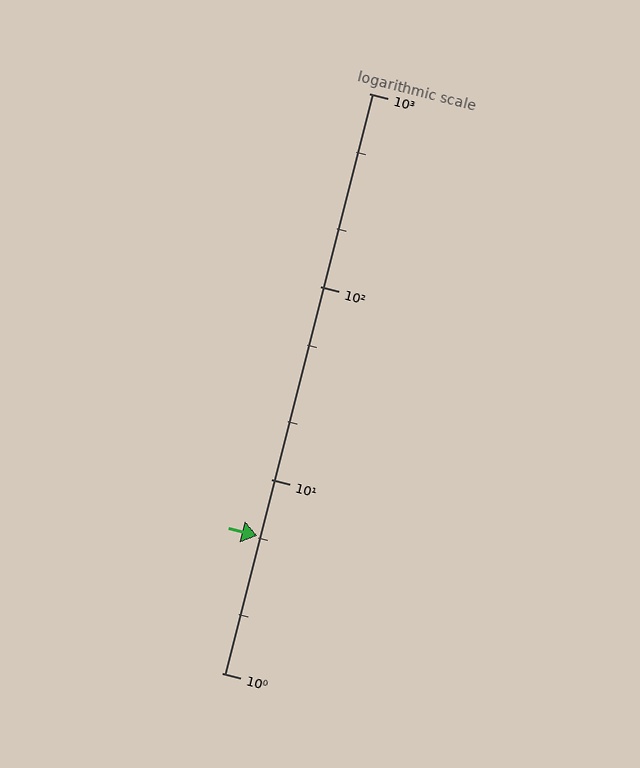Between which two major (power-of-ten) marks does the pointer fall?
The pointer is between 1 and 10.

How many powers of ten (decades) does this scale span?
The scale spans 3 decades, from 1 to 1000.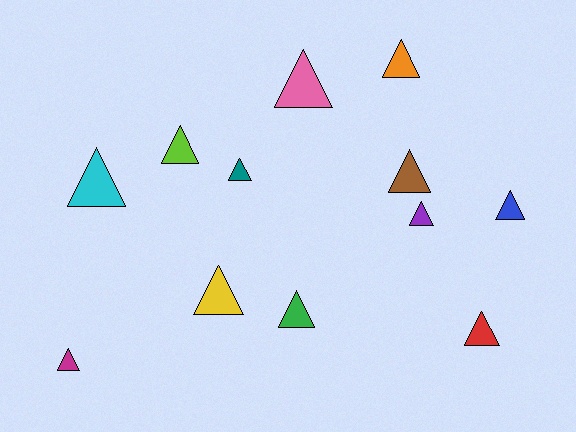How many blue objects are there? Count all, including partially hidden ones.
There is 1 blue object.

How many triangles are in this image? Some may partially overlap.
There are 12 triangles.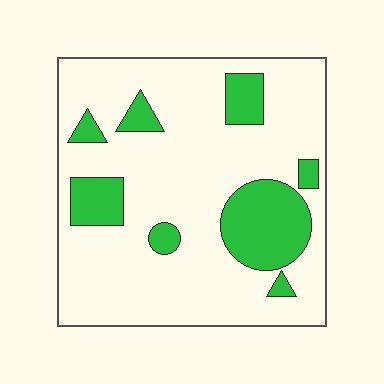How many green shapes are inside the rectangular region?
8.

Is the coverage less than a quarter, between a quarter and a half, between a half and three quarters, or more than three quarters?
Less than a quarter.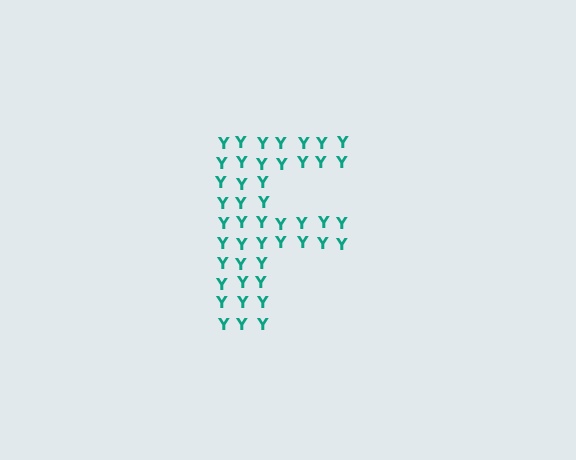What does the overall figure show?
The overall figure shows the letter F.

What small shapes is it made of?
It is made of small letter Y's.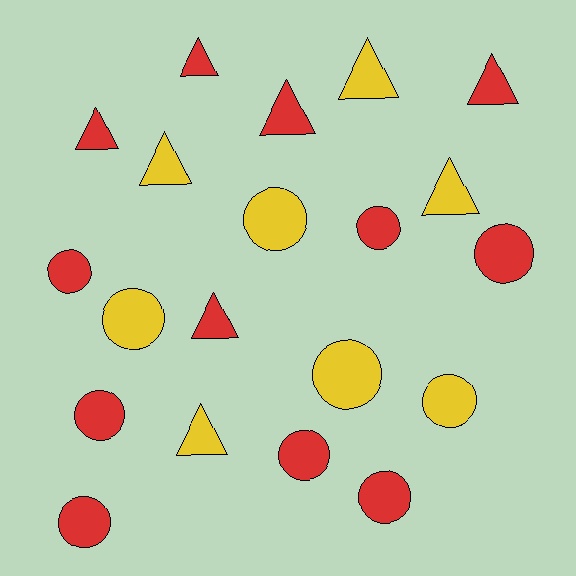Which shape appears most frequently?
Circle, with 11 objects.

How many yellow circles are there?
There are 4 yellow circles.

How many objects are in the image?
There are 20 objects.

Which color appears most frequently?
Red, with 12 objects.